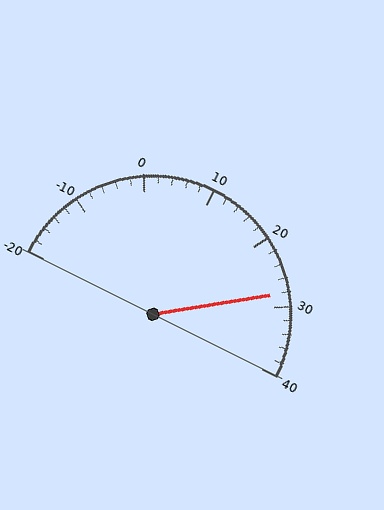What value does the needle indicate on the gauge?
The needle indicates approximately 28.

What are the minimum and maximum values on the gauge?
The gauge ranges from -20 to 40.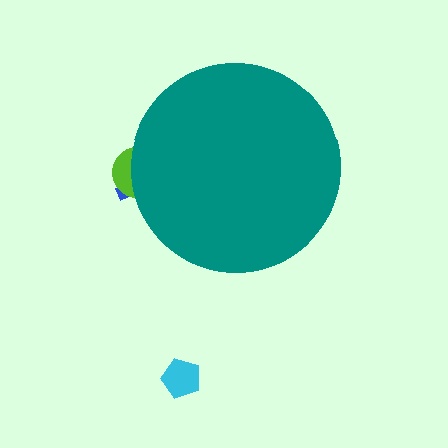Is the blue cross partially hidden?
Yes, the blue cross is partially hidden behind the teal circle.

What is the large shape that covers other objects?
A teal circle.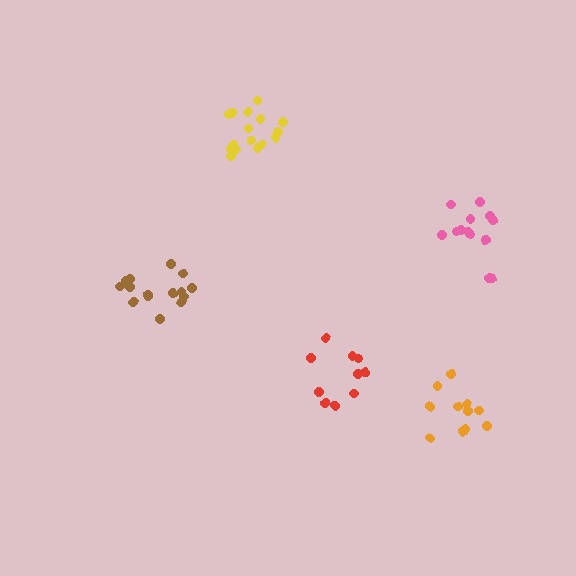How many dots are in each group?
Group 1: 11 dots, Group 2: 11 dots, Group 3: 14 dots, Group 4: 16 dots, Group 5: 15 dots (67 total).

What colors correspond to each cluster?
The clusters are colored: orange, red, pink, yellow, brown.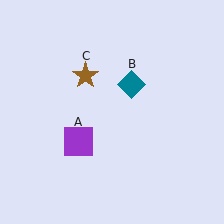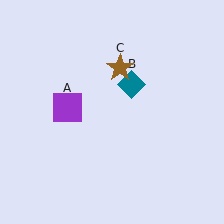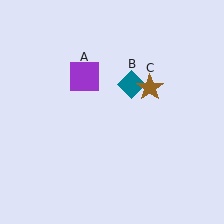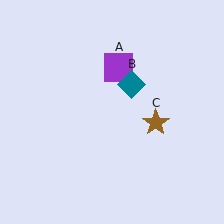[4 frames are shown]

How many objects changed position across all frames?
2 objects changed position: purple square (object A), brown star (object C).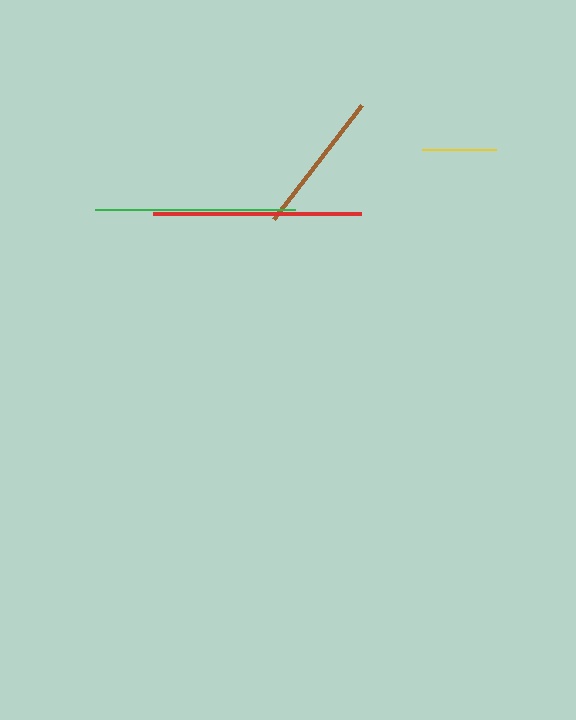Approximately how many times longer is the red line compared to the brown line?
The red line is approximately 1.4 times the length of the brown line.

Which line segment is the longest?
The red line is the longest at approximately 208 pixels.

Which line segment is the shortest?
The yellow line is the shortest at approximately 74 pixels.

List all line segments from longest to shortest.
From longest to shortest: red, green, brown, yellow.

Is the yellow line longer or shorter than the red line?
The red line is longer than the yellow line.